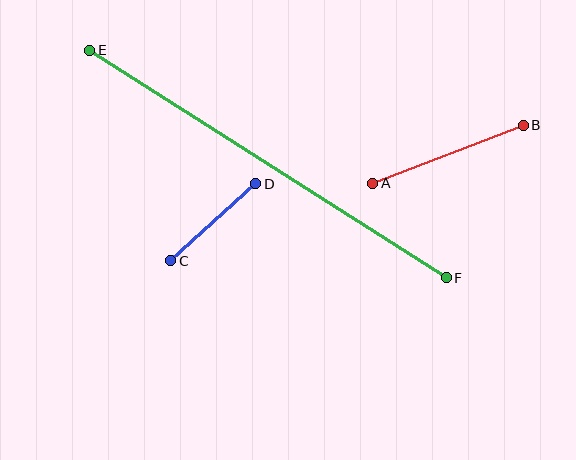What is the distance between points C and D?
The distance is approximately 115 pixels.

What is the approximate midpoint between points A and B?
The midpoint is at approximately (448, 154) pixels.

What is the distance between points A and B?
The distance is approximately 161 pixels.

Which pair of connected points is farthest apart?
Points E and F are farthest apart.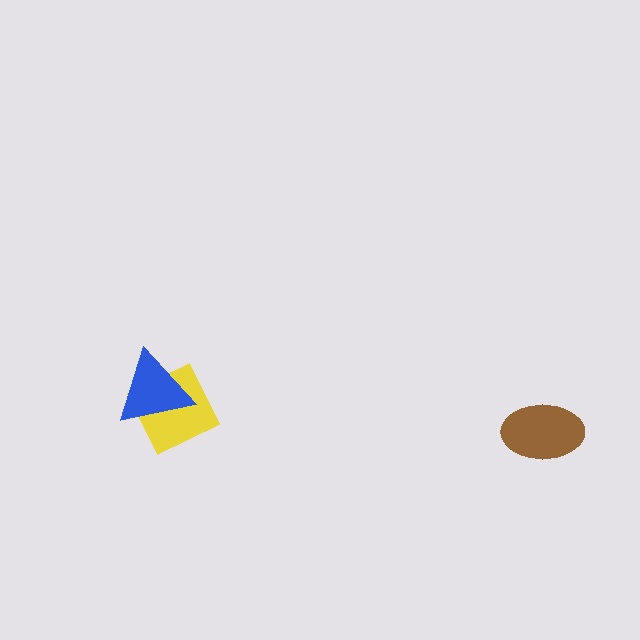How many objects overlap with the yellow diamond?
1 object overlaps with the yellow diamond.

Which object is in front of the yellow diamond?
The blue triangle is in front of the yellow diamond.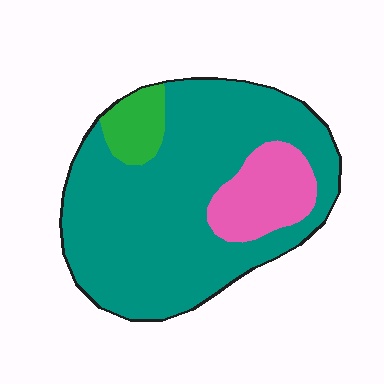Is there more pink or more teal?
Teal.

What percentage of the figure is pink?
Pink takes up about one sixth (1/6) of the figure.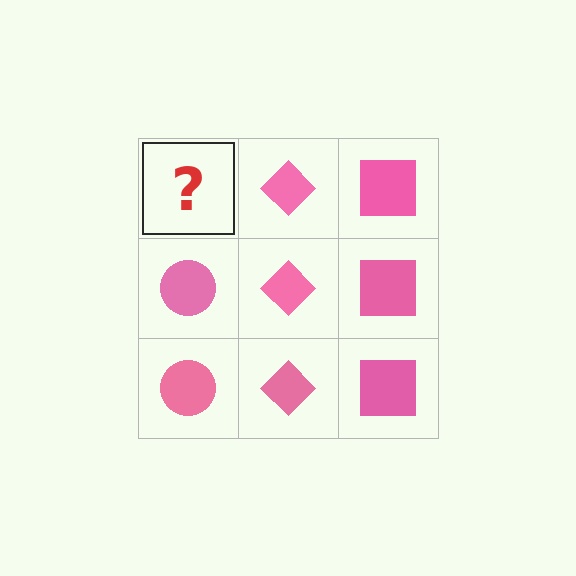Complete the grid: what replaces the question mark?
The question mark should be replaced with a pink circle.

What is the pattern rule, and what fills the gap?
The rule is that each column has a consistent shape. The gap should be filled with a pink circle.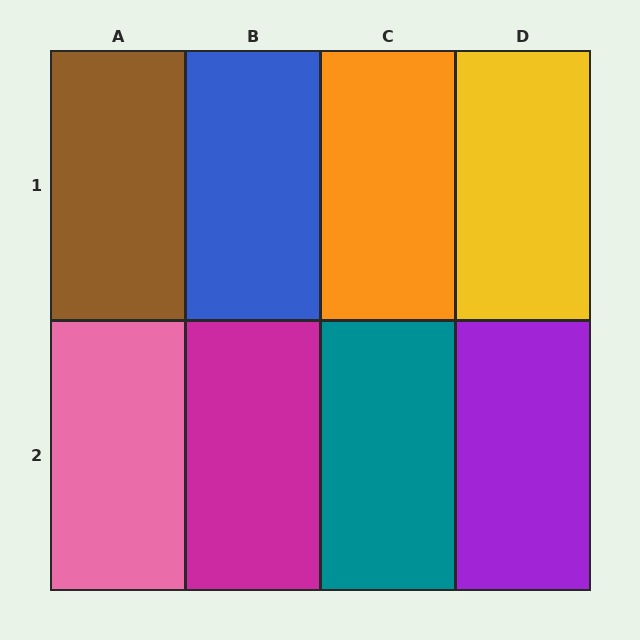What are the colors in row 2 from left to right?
Pink, magenta, teal, purple.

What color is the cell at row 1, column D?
Yellow.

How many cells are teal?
1 cell is teal.